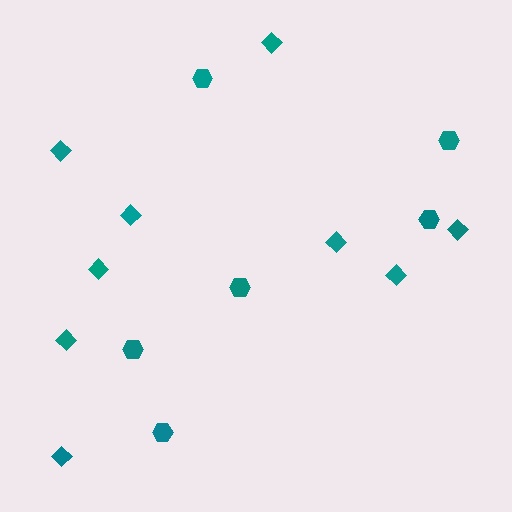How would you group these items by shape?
There are 2 groups: one group of hexagons (6) and one group of diamonds (9).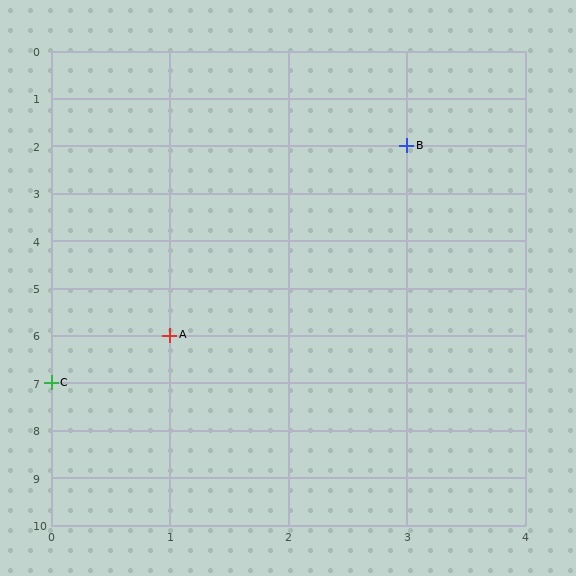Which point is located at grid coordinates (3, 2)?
Point B is at (3, 2).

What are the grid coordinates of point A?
Point A is at grid coordinates (1, 6).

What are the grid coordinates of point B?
Point B is at grid coordinates (3, 2).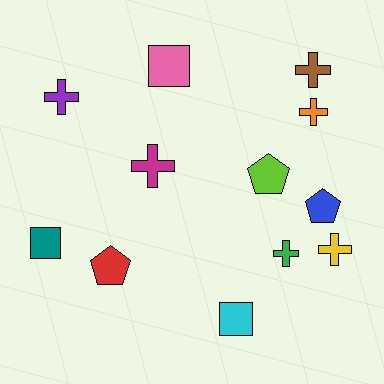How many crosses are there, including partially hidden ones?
There are 6 crosses.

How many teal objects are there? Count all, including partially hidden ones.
There is 1 teal object.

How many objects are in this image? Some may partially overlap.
There are 12 objects.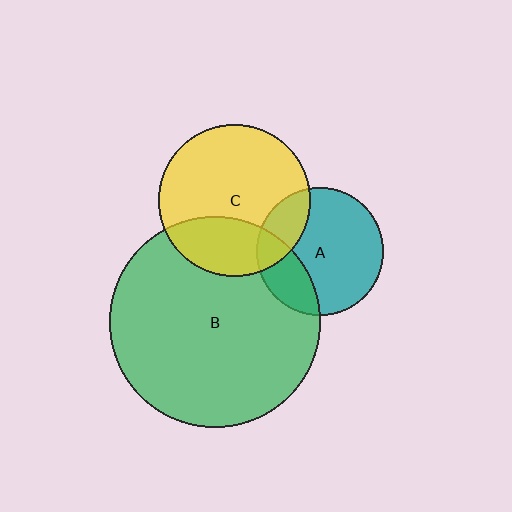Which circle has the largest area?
Circle B (green).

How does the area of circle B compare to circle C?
Approximately 1.9 times.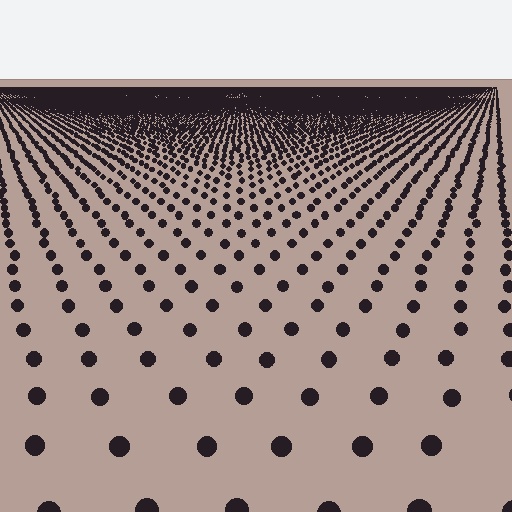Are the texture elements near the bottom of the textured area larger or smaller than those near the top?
Larger. Near the bottom, elements are closer to the viewer and appear at a bigger on-screen size.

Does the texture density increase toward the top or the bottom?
Density increases toward the top.